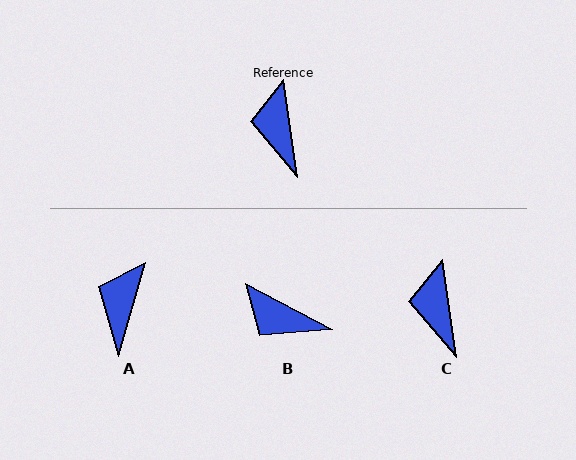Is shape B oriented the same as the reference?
No, it is off by about 54 degrees.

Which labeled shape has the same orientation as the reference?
C.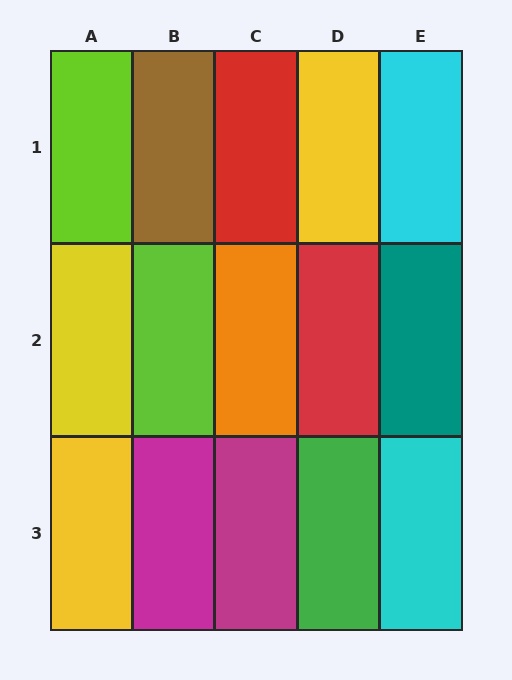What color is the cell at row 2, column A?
Yellow.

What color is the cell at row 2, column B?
Lime.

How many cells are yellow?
3 cells are yellow.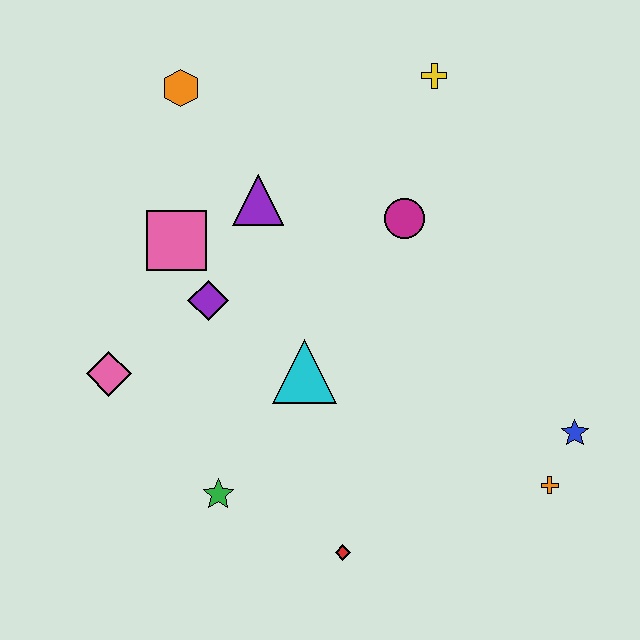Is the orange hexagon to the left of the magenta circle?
Yes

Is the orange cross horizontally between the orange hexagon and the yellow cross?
No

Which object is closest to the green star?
The red diamond is closest to the green star.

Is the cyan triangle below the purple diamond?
Yes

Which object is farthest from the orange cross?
The orange hexagon is farthest from the orange cross.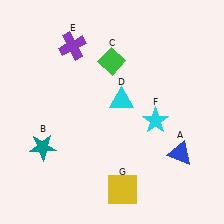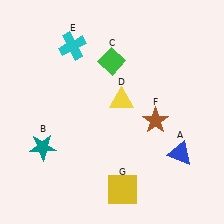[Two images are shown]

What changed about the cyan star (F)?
In Image 1, F is cyan. In Image 2, it changed to brown.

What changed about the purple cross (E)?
In Image 1, E is purple. In Image 2, it changed to cyan.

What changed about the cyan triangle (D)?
In Image 1, D is cyan. In Image 2, it changed to yellow.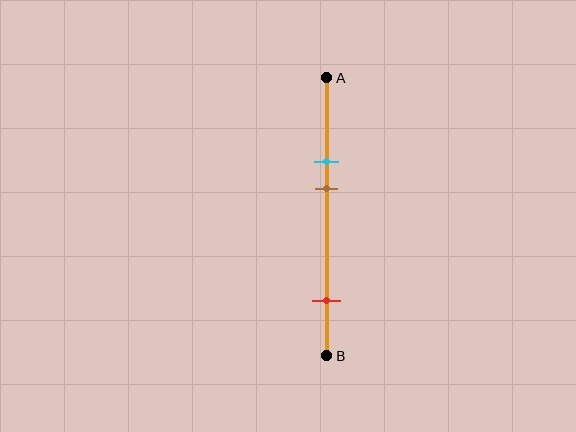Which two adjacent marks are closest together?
The cyan and brown marks are the closest adjacent pair.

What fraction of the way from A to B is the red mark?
The red mark is approximately 80% (0.8) of the way from A to B.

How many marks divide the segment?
There are 3 marks dividing the segment.